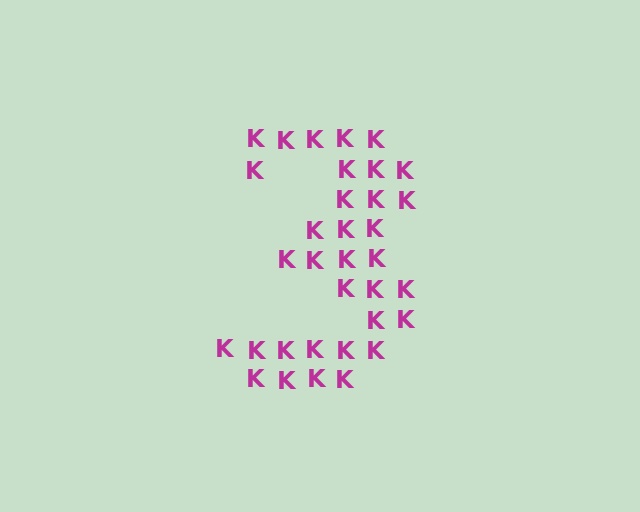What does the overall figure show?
The overall figure shows the digit 3.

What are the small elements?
The small elements are letter K's.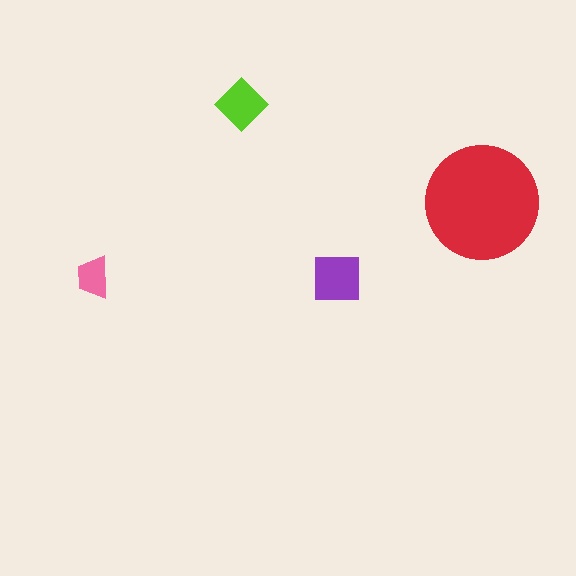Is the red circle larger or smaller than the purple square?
Larger.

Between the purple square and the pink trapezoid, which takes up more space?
The purple square.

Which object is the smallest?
The pink trapezoid.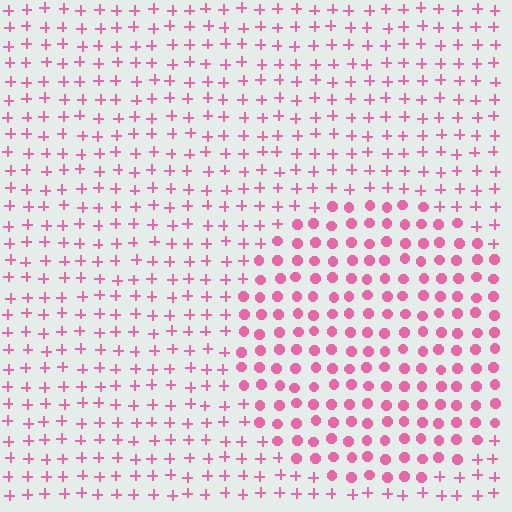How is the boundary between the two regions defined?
The boundary is defined by a change in element shape: circles inside vs. plus signs outside. All elements share the same color and spacing.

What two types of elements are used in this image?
The image uses circles inside the circle region and plus signs outside it.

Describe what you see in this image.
The image is filled with small pink elements arranged in a uniform grid. A circle-shaped region contains circles, while the surrounding area contains plus signs. The boundary is defined purely by the change in element shape.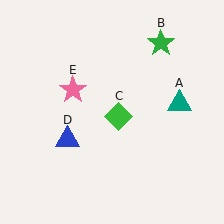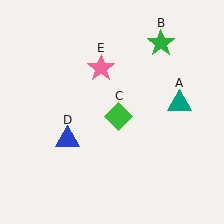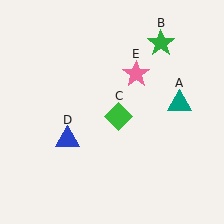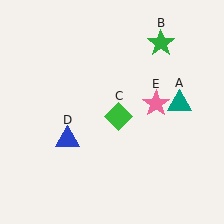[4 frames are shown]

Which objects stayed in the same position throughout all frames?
Teal triangle (object A) and green star (object B) and green diamond (object C) and blue triangle (object D) remained stationary.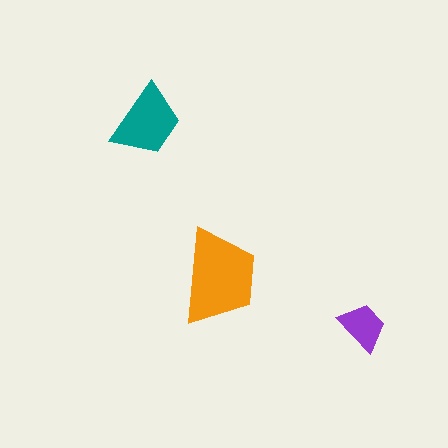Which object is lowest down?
The purple trapezoid is bottommost.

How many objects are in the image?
There are 3 objects in the image.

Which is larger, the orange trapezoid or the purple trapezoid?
The orange one.